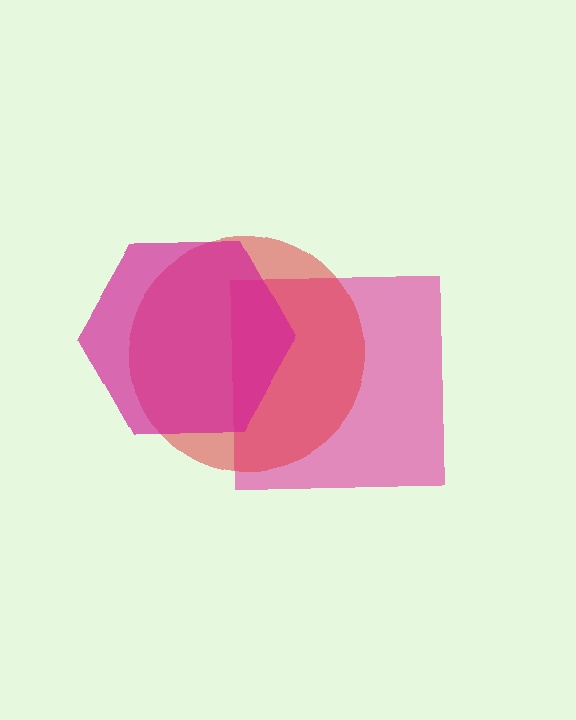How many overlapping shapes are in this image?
There are 3 overlapping shapes in the image.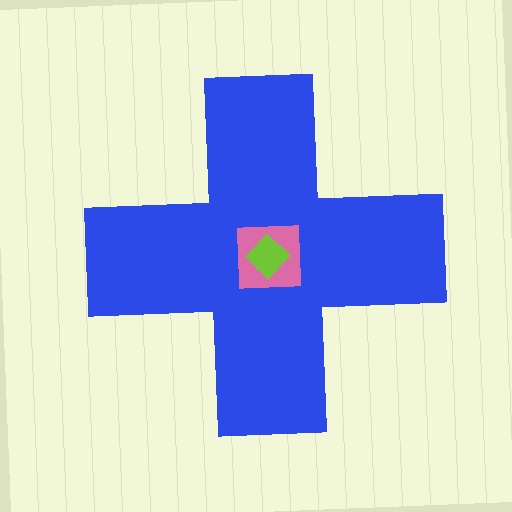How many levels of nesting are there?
3.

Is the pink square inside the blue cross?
Yes.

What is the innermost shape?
The lime diamond.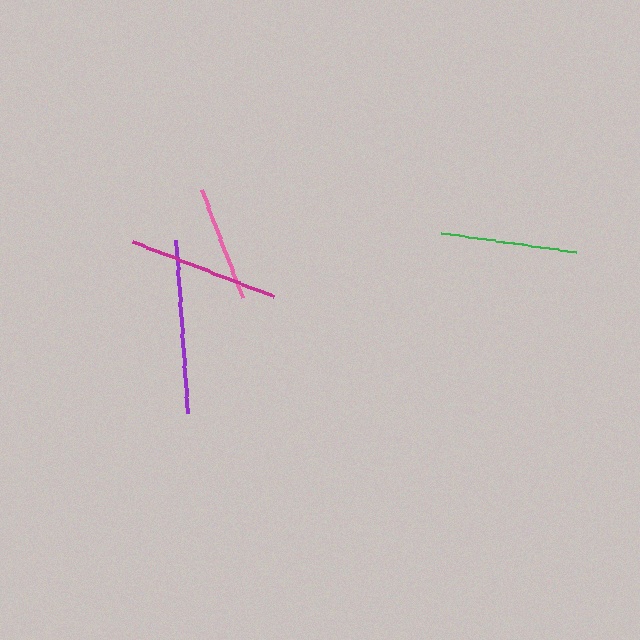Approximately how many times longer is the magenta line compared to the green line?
The magenta line is approximately 1.1 times the length of the green line.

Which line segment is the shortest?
The pink line is the shortest at approximately 115 pixels.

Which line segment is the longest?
The purple line is the longest at approximately 173 pixels.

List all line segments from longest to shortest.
From longest to shortest: purple, magenta, green, pink.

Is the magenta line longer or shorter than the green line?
The magenta line is longer than the green line.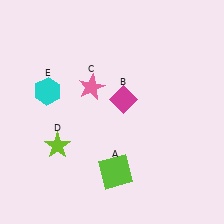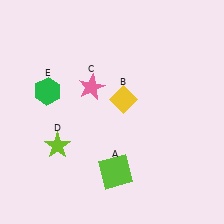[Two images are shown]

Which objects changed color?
B changed from magenta to yellow. E changed from cyan to green.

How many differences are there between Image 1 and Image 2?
There are 2 differences between the two images.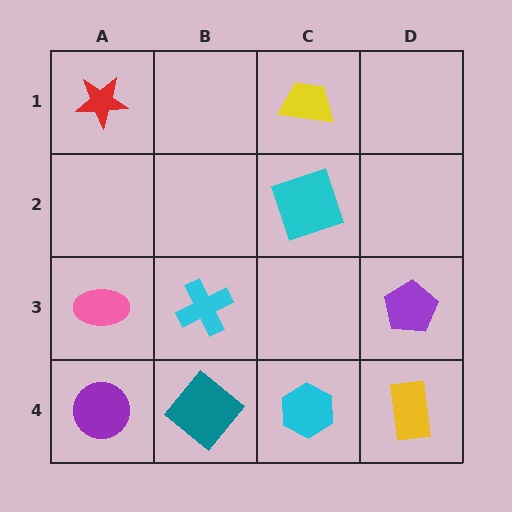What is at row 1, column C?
A yellow trapezoid.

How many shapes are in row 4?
4 shapes.